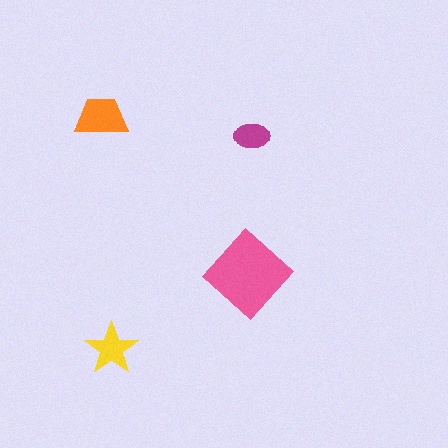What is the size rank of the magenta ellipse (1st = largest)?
4th.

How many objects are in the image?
There are 4 objects in the image.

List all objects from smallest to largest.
The magenta ellipse, the yellow star, the orange trapezoid, the pink diamond.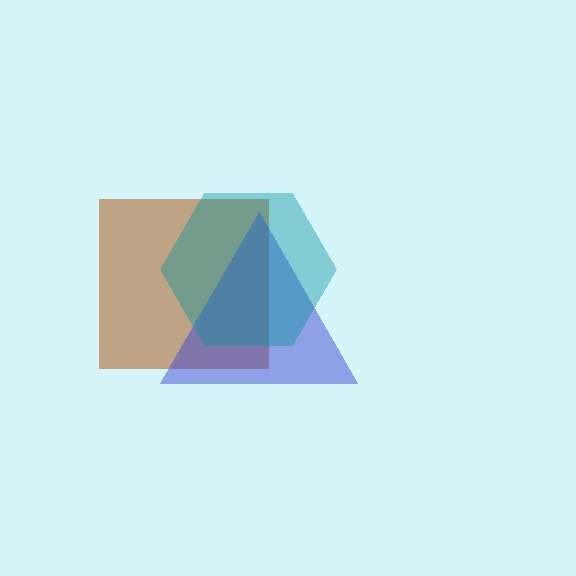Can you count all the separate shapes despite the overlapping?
Yes, there are 3 separate shapes.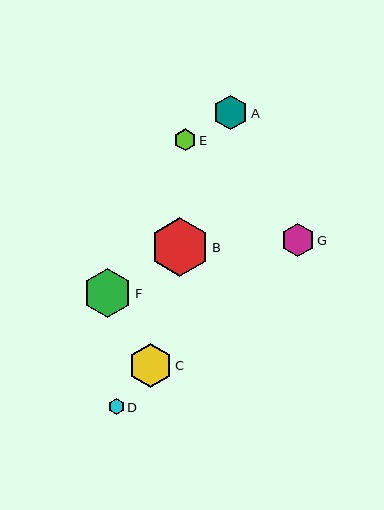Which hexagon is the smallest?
Hexagon D is the smallest with a size of approximately 16 pixels.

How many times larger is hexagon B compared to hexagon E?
Hexagon B is approximately 2.7 times the size of hexagon E.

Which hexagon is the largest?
Hexagon B is the largest with a size of approximately 59 pixels.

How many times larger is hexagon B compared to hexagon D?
Hexagon B is approximately 3.7 times the size of hexagon D.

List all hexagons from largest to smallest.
From largest to smallest: B, F, C, A, G, E, D.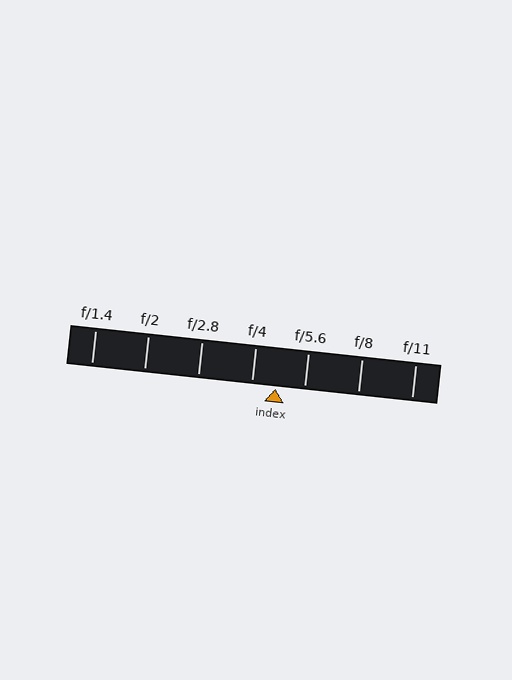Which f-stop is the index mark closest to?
The index mark is closest to f/4.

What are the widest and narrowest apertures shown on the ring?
The widest aperture shown is f/1.4 and the narrowest is f/11.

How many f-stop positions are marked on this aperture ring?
There are 7 f-stop positions marked.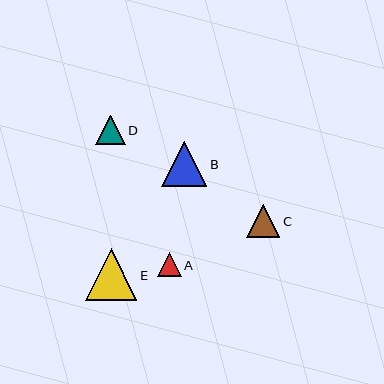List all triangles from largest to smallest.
From largest to smallest: E, B, C, D, A.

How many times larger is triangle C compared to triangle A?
Triangle C is approximately 1.4 times the size of triangle A.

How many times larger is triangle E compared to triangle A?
Triangle E is approximately 2.2 times the size of triangle A.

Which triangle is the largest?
Triangle E is the largest with a size of approximately 52 pixels.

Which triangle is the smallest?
Triangle A is the smallest with a size of approximately 24 pixels.